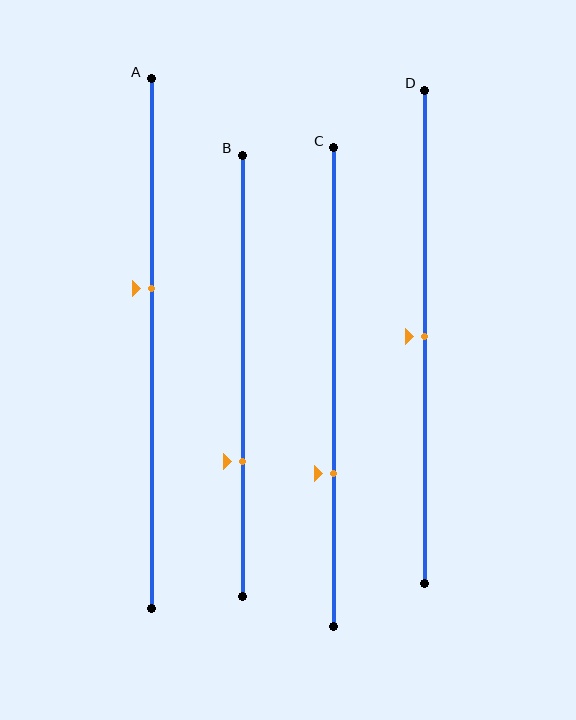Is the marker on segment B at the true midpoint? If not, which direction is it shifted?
No, the marker on segment B is shifted downward by about 19% of the segment length.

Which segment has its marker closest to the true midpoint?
Segment D has its marker closest to the true midpoint.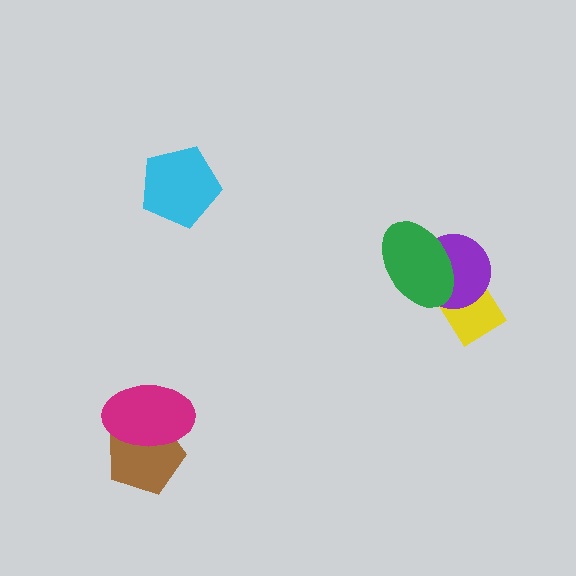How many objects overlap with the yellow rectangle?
2 objects overlap with the yellow rectangle.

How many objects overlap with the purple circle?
2 objects overlap with the purple circle.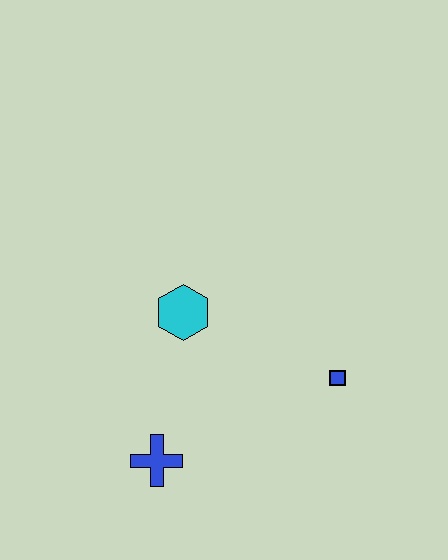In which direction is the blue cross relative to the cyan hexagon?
The blue cross is below the cyan hexagon.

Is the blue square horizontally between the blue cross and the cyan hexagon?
No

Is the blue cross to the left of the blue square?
Yes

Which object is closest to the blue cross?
The cyan hexagon is closest to the blue cross.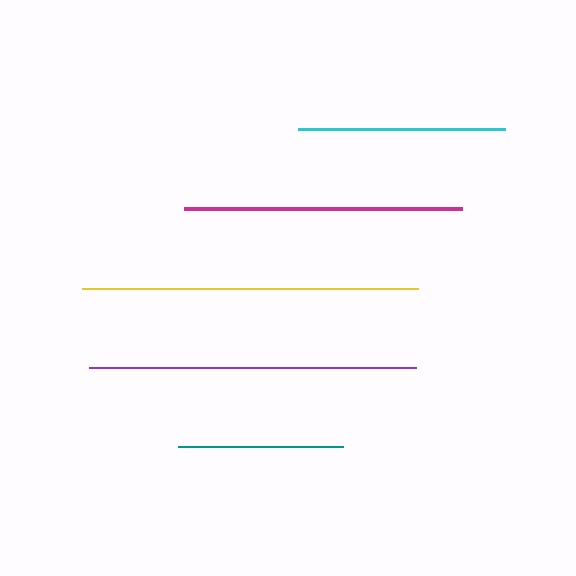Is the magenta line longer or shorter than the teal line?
The magenta line is longer than the teal line.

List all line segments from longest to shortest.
From longest to shortest: yellow, purple, magenta, cyan, teal.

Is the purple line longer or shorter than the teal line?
The purple line is longer than the teal line.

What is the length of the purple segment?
The purple segment is approximately 327 pixels long.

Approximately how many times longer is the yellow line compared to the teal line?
The yellow line is approximately 2.0 times the length of the teal line.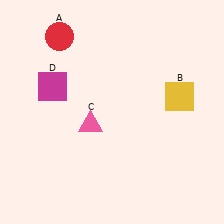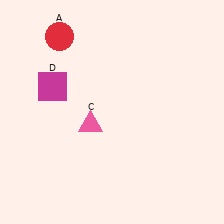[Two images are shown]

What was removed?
The yellow square (B) was removed in Image 2.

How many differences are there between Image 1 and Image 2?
There is 1 difference between the two images.